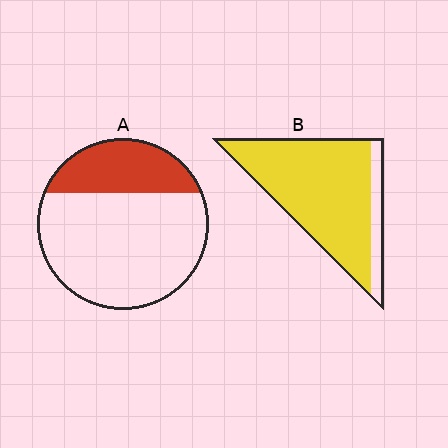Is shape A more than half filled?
No.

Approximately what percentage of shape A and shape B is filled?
A is approximately 30% and B is approximately 85%.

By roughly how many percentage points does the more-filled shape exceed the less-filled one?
By roughly 60 percentage points (B over A).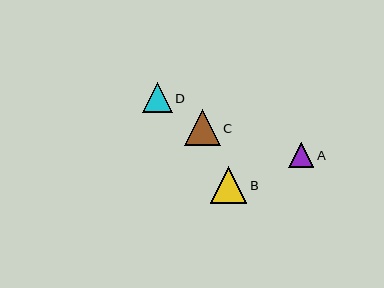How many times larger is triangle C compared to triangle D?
Triangle C is approximately 1.2 times the size of triangle D.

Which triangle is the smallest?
Triangle A is the smallest with a size of approximately 25 pixels.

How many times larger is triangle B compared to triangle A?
Triangle B is approximately 1.5 times the size of triangle A.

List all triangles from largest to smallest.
From largest to smallest: B, C, D, A.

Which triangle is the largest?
Triangle B is the largest with a size of approximately 37 pixels.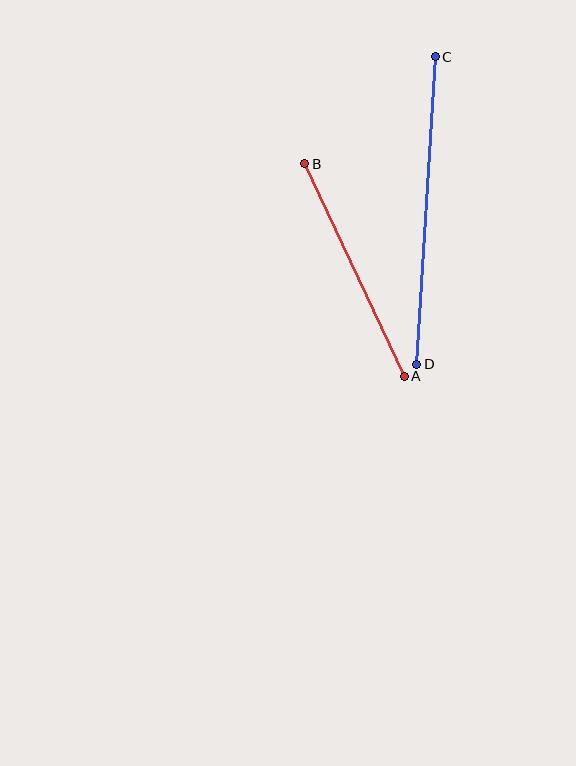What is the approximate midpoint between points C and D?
The midpoint is at approximately (426, 210) pixels.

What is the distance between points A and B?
The distance is approximately 234 pixels.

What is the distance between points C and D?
The distance is approximately 308 pixels.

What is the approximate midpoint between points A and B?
The midpoint is at approximately (354, 270) pixels.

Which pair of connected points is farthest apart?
Points C and D are farthest apart.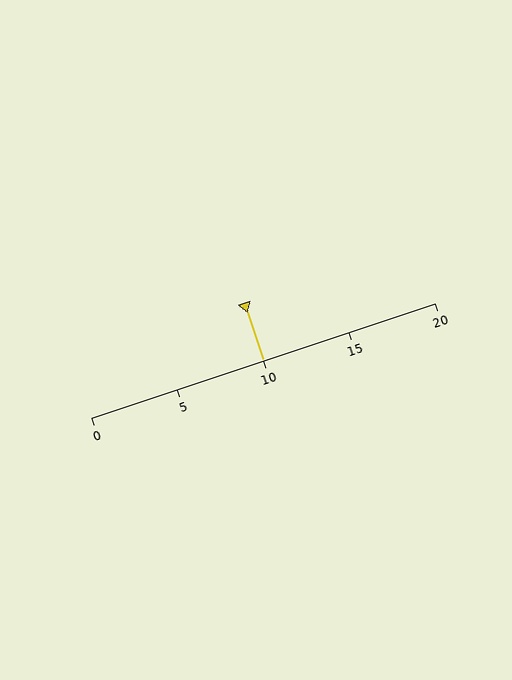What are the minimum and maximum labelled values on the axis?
The axis runs from 0 to 20.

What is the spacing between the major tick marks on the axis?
The major ticks are spaced 5 apart.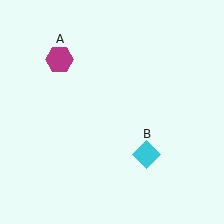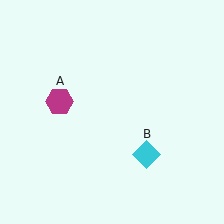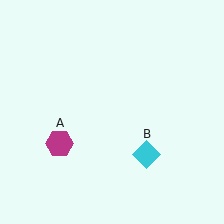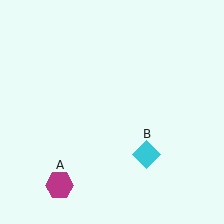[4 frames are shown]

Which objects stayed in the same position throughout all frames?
Cyan diamond (object B) remained stationary.